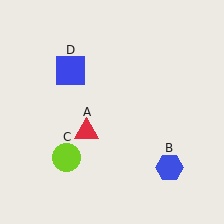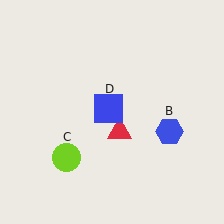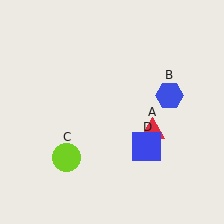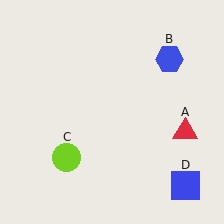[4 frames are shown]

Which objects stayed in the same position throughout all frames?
Lime circle (object C) remained stationary.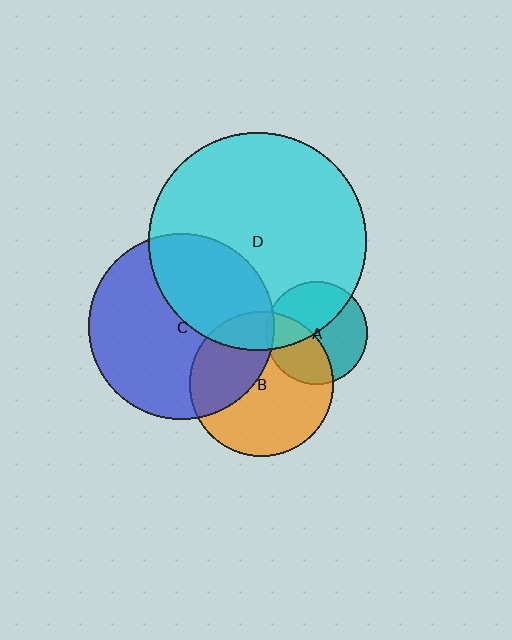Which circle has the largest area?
Circle D (cyan).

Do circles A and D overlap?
Yes.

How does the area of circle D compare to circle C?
Approximately 1.4 times.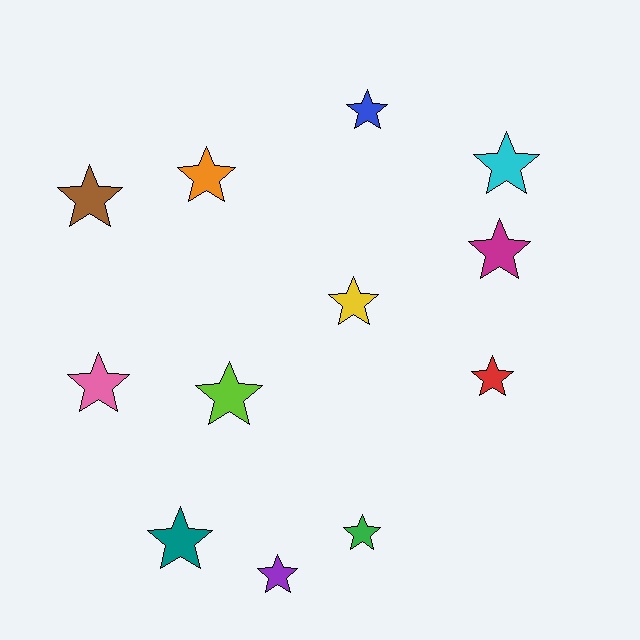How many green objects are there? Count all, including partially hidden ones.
There is 1 green object.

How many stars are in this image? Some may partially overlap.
There are 12 stars.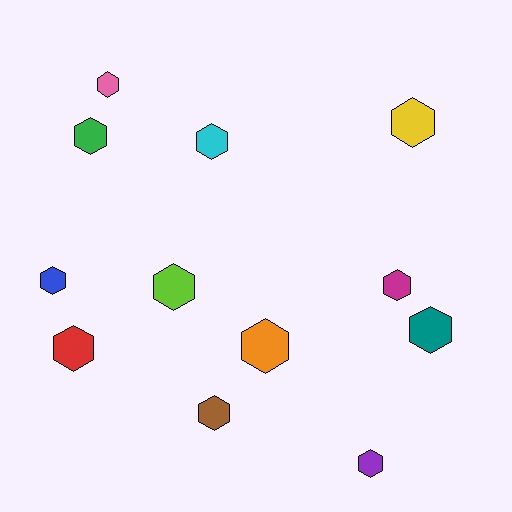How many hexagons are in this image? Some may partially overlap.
There are 12 hexagons.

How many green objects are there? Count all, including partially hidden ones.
There is 1 green object.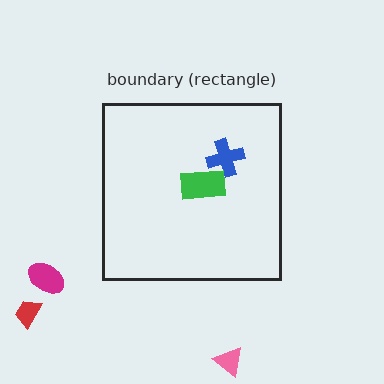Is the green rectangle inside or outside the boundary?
Inside.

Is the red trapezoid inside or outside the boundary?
Outside.